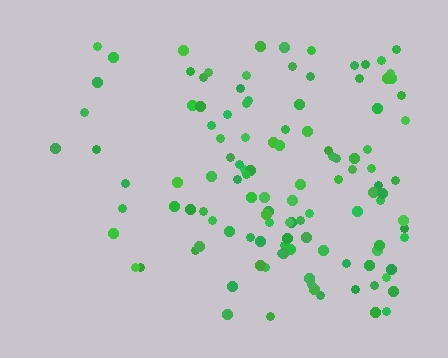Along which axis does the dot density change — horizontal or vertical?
Horizontal.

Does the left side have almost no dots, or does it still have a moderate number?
Still a moderate number, just noticeably fewer than the right.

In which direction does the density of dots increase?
From left to right, with the right side densest.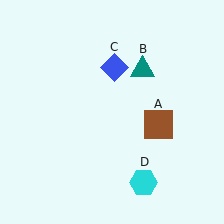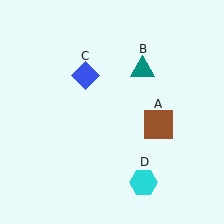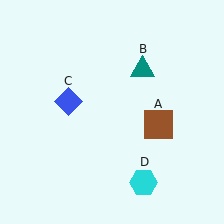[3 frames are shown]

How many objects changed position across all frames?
1 object changed position: blue diamond (object C).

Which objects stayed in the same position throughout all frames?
Brown square (object A) and teal triangle (object B) and cyan hexagon (object D) remained stationary.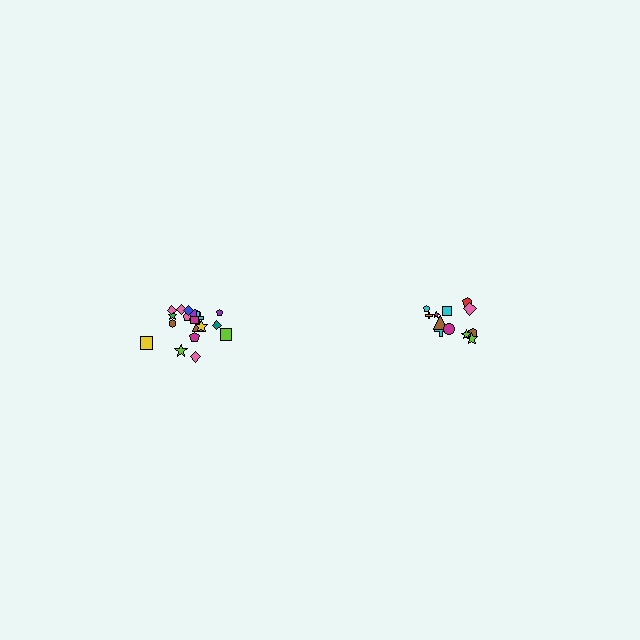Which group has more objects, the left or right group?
The left group.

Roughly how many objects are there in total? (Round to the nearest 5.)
Roughly 30 objects in total.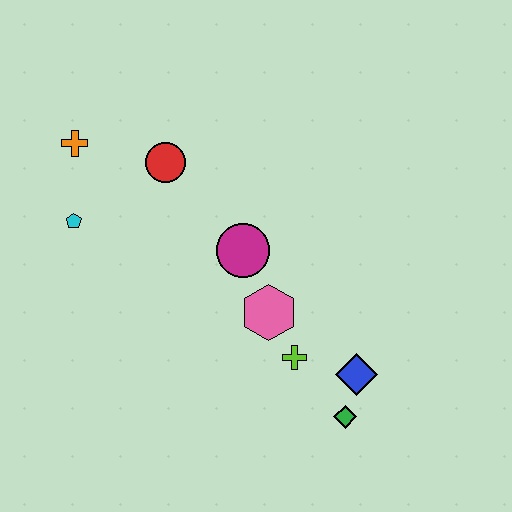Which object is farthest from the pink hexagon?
The orange cross is farthest from the pink hexagon.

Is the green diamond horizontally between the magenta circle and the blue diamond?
Yes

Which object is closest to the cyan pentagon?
The orange cross is closest to the cyan pentagon.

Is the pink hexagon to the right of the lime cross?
No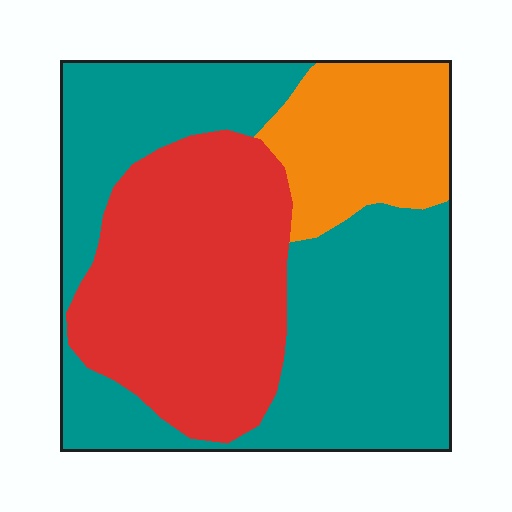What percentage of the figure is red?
Red covers around 35% of the figure.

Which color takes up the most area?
Teal, at roughly 50%.